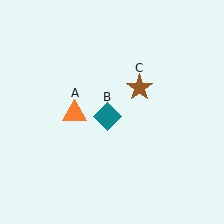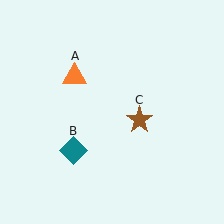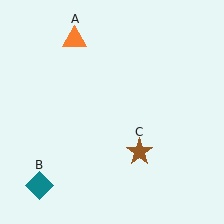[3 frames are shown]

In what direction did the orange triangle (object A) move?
The orange triangle (object A) moved up.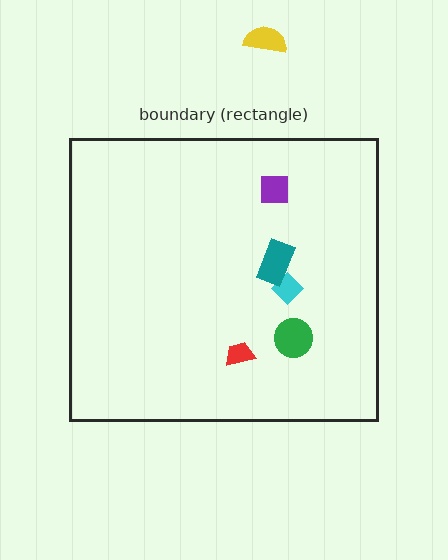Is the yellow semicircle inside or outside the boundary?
Outside.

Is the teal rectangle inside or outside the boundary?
Inside.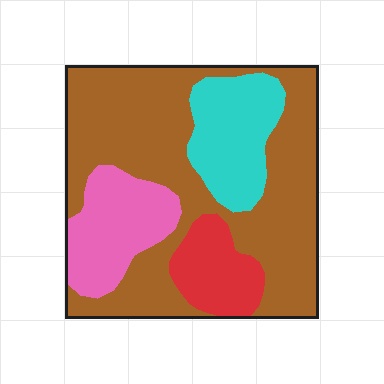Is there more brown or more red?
Brown.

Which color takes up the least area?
Red, at roughly 10%.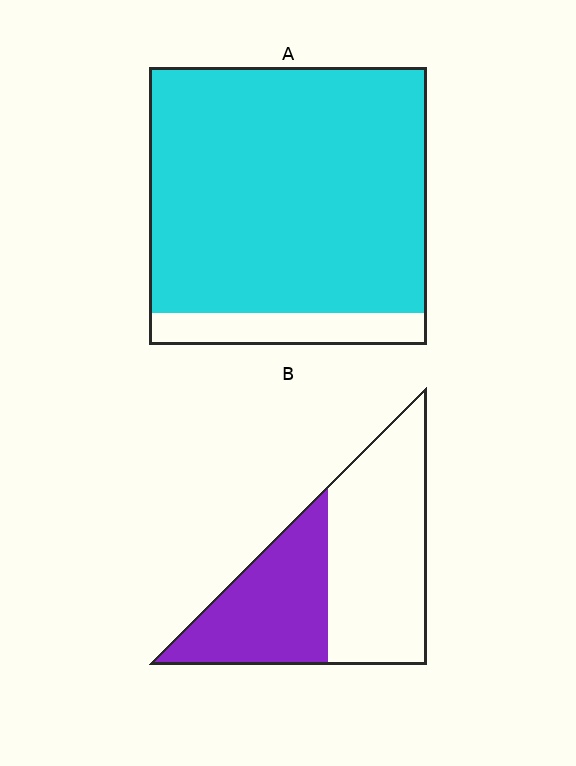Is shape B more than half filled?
No.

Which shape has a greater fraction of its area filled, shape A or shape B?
Shape A.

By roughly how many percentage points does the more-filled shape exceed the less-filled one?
By roughly 45 percentage points (A over B).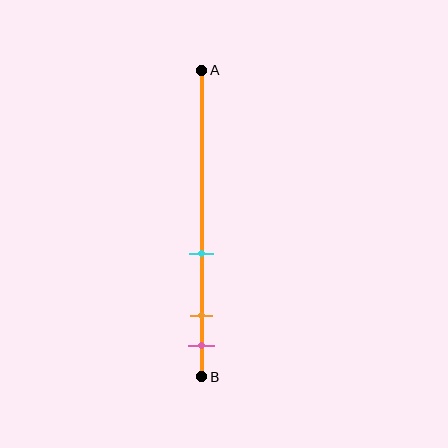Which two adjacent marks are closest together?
The orange and pink marks are the closest adjacent pair.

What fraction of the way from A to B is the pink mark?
The pink mark is approximately 90% (0.9) of the way from A to B.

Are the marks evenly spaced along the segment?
No, the marks are not evenly spaced.